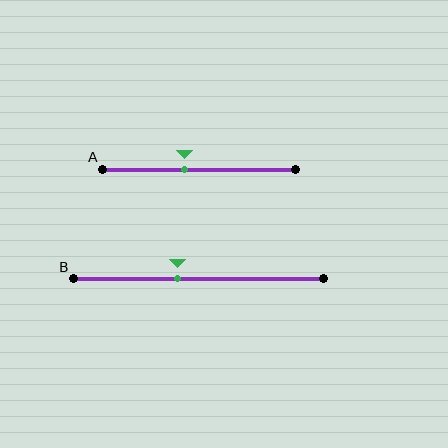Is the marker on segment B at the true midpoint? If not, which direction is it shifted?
No, the marker on segment B is shifted to the left by about 8% of the segment length.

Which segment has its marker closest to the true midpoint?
Segment A has its marker closest to the true midpoint.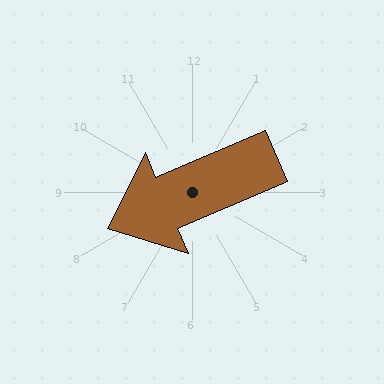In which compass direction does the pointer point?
Southwest.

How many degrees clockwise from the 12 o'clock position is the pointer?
Approximately 247 degrees.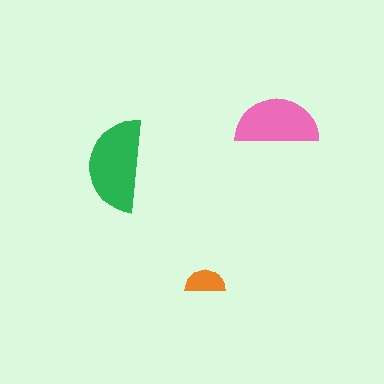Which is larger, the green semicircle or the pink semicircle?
The green one.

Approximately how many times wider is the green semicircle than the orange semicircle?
About 2.5 times wider.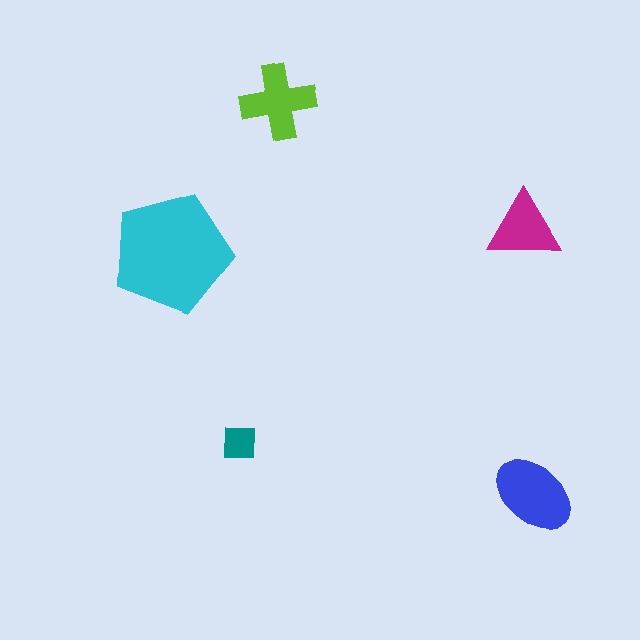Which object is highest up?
The lime cross is topmost.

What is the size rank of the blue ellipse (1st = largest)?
2nd.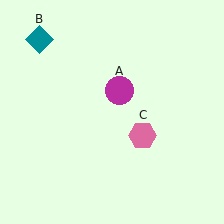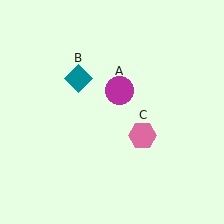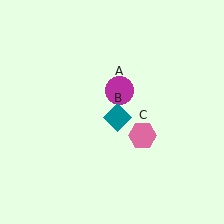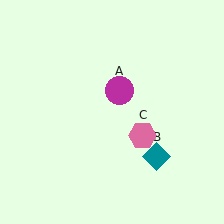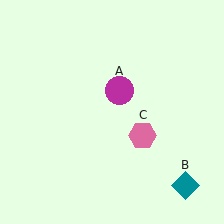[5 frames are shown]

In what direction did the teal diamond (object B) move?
The teal diamond (object B) moved down and to the right.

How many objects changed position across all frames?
1 object changed position: teal diamond (object B).